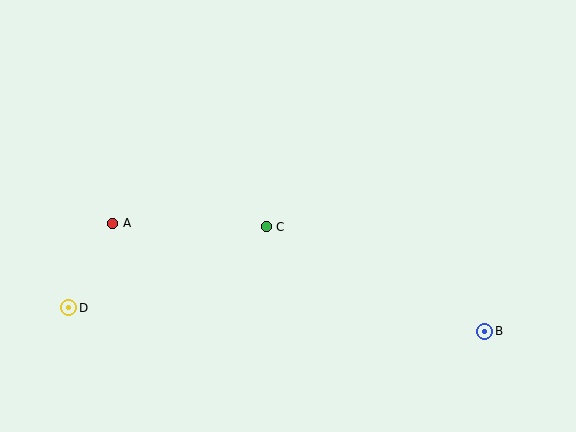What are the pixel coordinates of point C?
Point C is at (266, 227).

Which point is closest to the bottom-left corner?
Point D is closest to the bottom-left corner.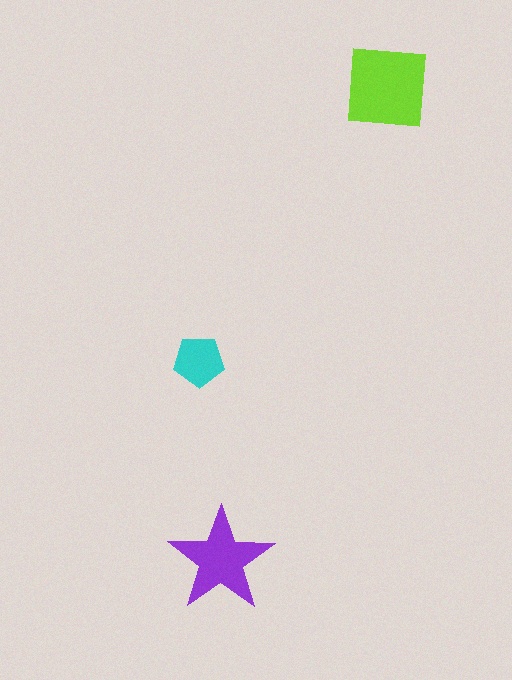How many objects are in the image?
There are 3 objects in the image.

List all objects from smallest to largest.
The cyan pentagon, the purple star, the lime square.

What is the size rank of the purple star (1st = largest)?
2nd.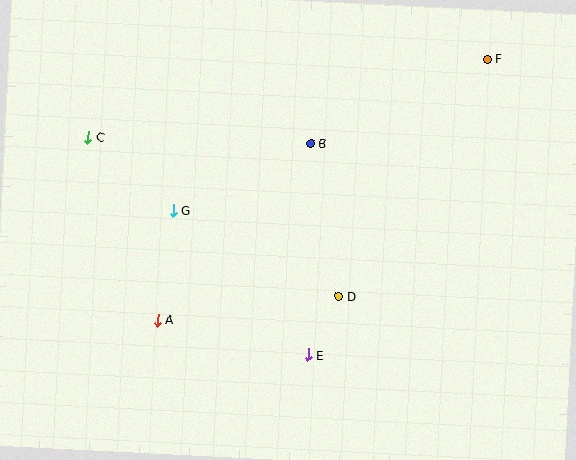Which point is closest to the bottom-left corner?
Point A is closest to the bottom-left corner.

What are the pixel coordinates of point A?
Point A is at (157, 320).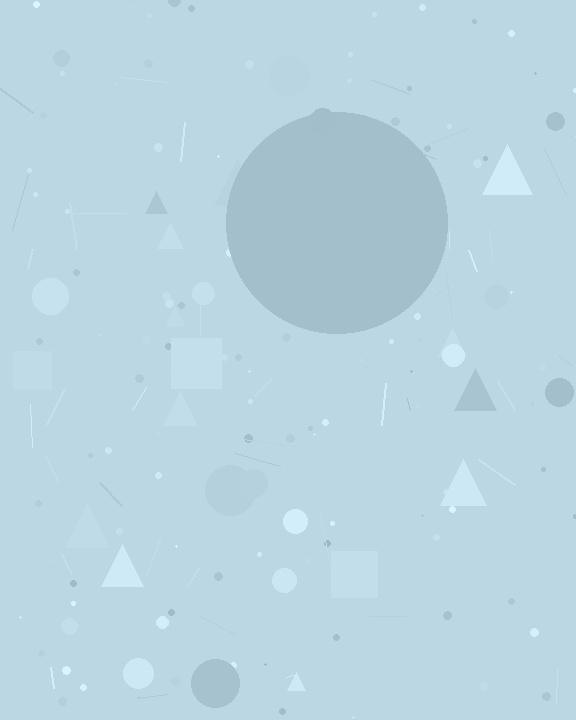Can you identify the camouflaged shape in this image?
The camouflaged shape is a circle.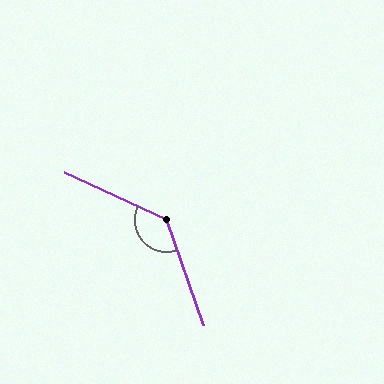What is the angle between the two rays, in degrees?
Approximately 135 degrees.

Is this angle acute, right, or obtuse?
It is obtuse.